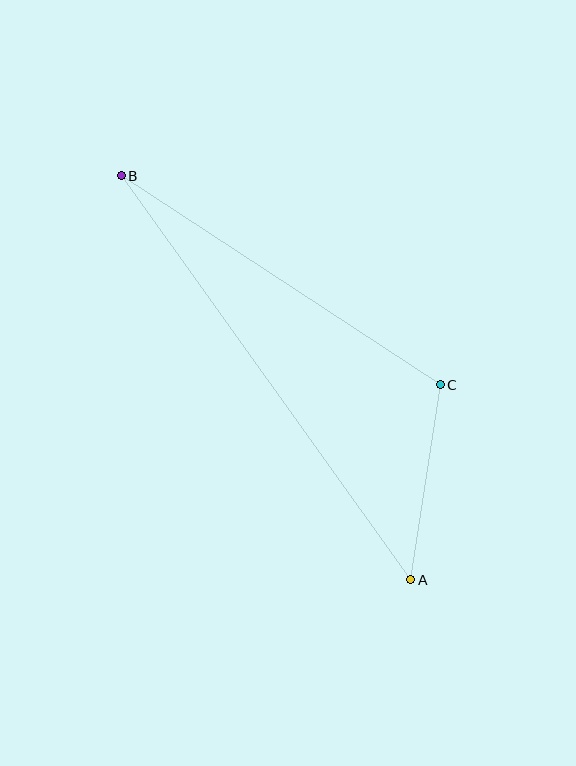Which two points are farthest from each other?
Points A and B are farthest from each other.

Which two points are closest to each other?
Points A and C are closest to each other.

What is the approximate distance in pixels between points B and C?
The distance between B and C is approximately 381 pixels.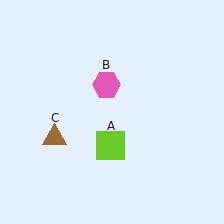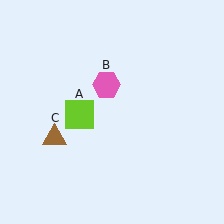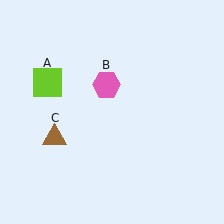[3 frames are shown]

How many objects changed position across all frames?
1 object changed position: lime square (object A).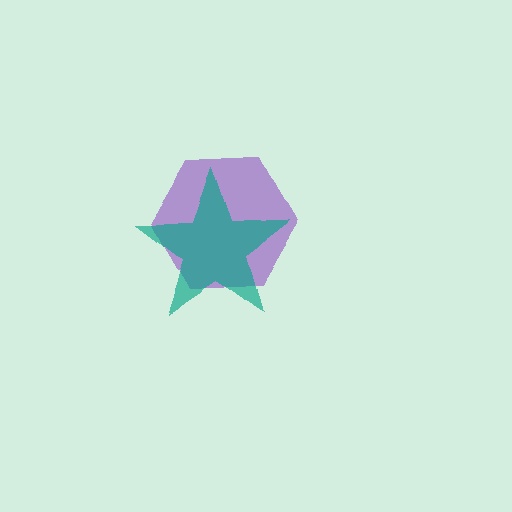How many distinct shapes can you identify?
There are 2 distinct shapes: a purple hexagon, a teal star.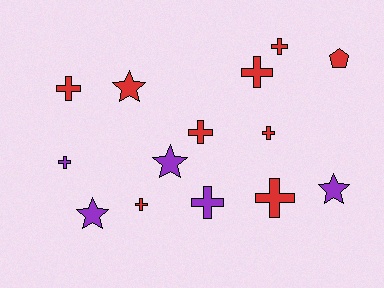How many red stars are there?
There is 1 red star.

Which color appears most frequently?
Red, with 9 objects.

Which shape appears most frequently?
Cross, with 9 objects.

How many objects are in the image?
There are 14 objects.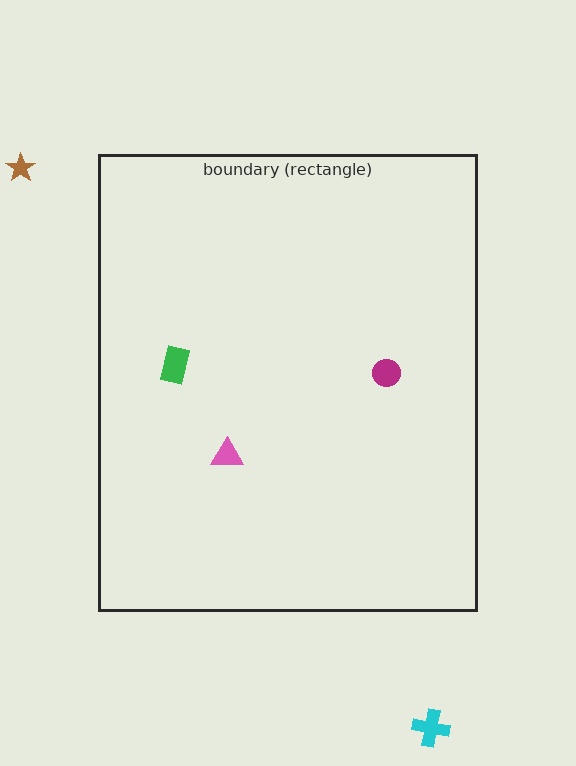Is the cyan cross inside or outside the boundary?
Outside.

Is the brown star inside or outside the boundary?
Outside.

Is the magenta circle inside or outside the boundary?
Inside.